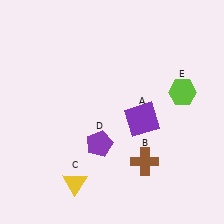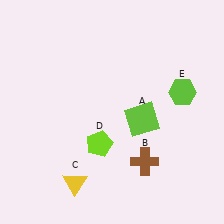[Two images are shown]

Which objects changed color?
A changed from purple to lime. D changed from purple to lime.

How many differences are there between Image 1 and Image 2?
There are 2 differences between the two images.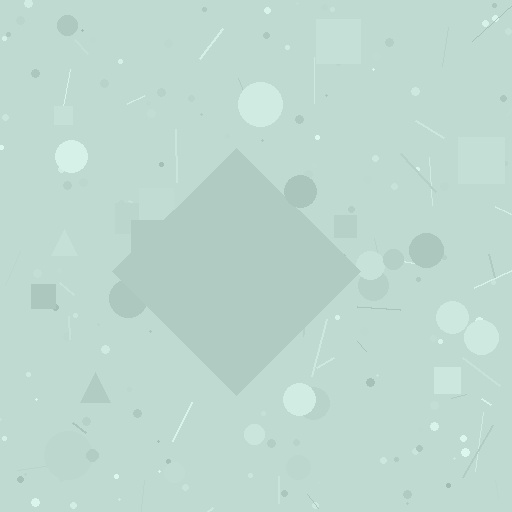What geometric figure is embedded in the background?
A diamond is embedded in the background.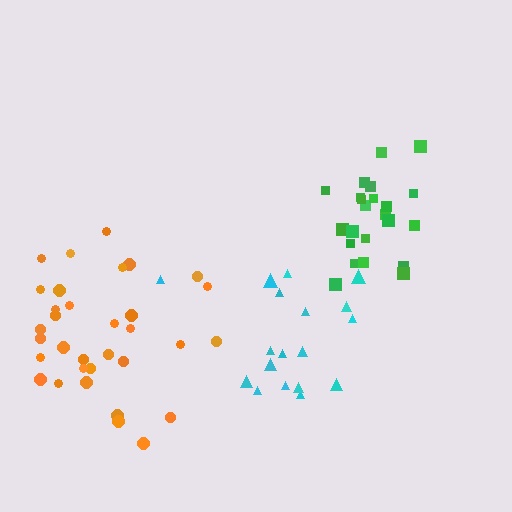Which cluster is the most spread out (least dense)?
Orange.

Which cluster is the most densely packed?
Green.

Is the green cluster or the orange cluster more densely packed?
Green.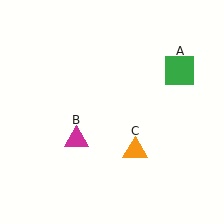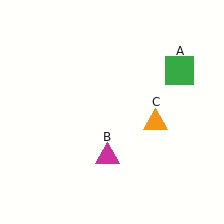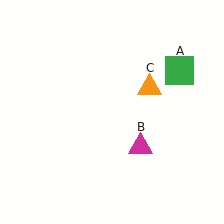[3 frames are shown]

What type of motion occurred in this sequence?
The magenta triangle (object B), orange triangle (object C) rotated counterclockwise around the center of the scene.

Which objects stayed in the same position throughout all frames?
Green square (object A) remained stationary.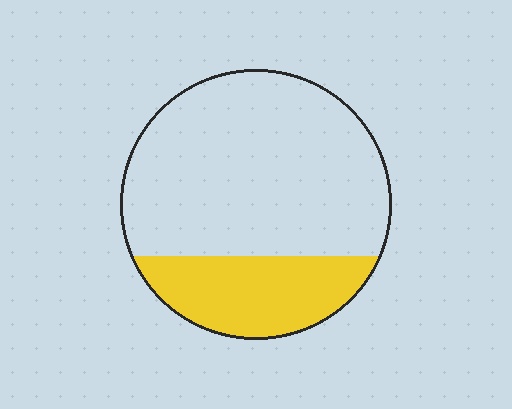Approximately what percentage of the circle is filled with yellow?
Approximately 25%.